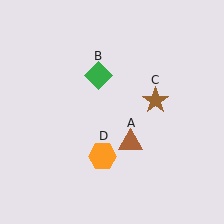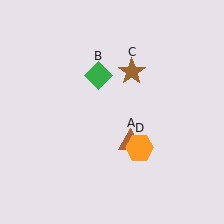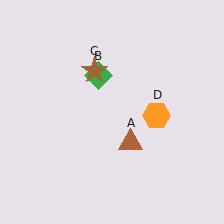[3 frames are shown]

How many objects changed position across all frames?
2 objects changed position: brown star (object C), orange hexagon (object D).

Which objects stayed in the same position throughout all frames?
Brown triangle (object A) and green diamond (object B) remained stationary.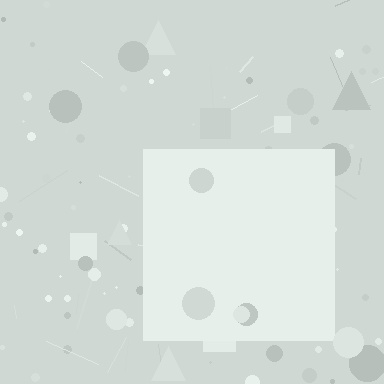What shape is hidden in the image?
A square is hidden in the image.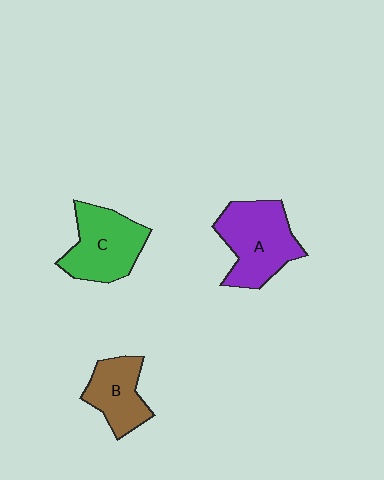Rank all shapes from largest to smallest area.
From largest to smallest: A (purple), C (green), B (brown).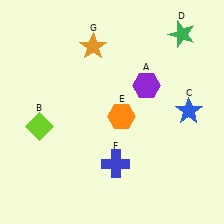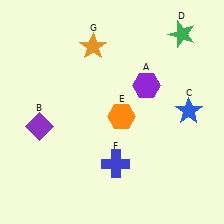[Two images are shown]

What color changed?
The diamond (B) changed from lime in Image 1 to purple in Image 2.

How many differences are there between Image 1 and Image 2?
There is 1 difference between the two images.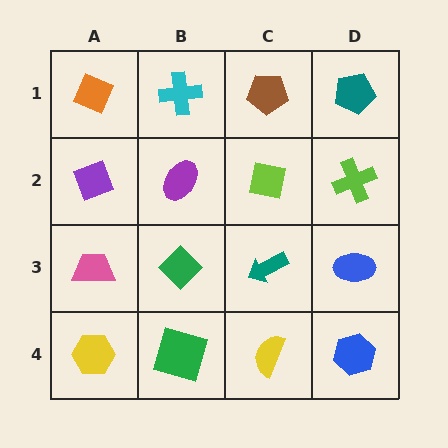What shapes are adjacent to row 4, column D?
A blue ellipse (row 3, column D), a yellow semicircle (row 4, column C).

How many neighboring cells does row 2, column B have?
4.